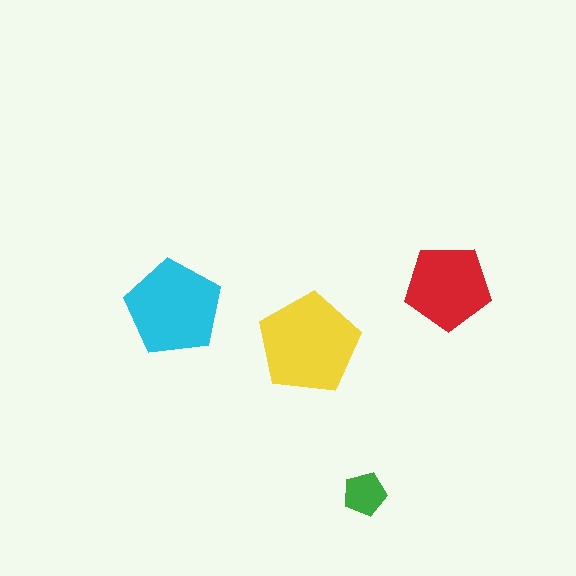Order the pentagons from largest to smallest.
the yellow one, the cyan one, the red one, the green one.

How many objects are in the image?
There are 4 objects in the image.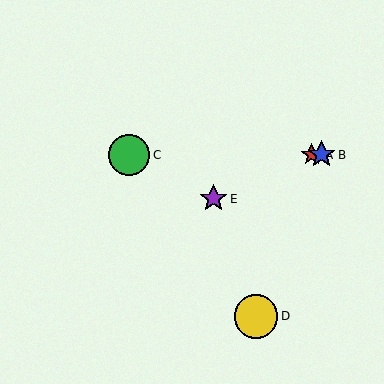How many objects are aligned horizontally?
3 objects (A, B, C) are aligned horizontally.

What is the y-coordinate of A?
Object A is at y≈155.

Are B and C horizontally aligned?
Yes, both are at y≈155.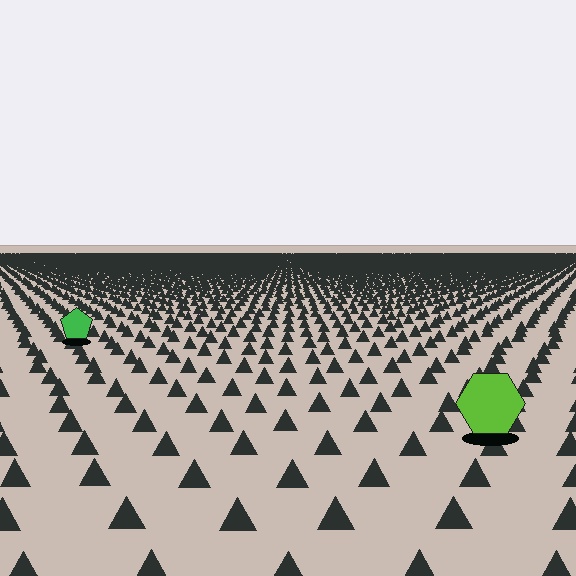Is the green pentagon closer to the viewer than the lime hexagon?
No. The lime hexagon is closer — you can tell from the texture gradient: the ground texture is coarser near it.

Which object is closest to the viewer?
The lime hexagon is closest. The texture marks near it are larger and more spread out.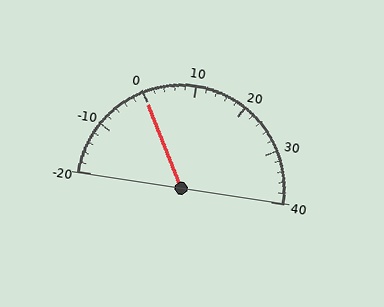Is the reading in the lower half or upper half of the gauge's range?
The reading is in the lower half of the range (-20 to 40).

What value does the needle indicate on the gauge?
The needle indicates approximately 0.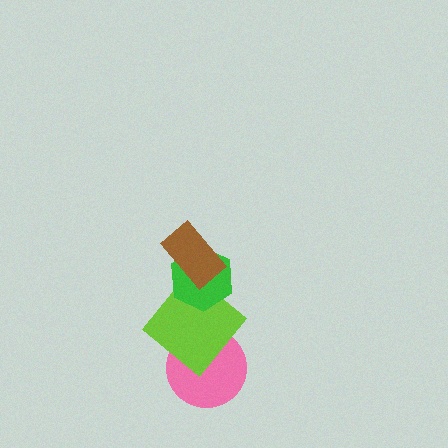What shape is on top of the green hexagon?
The brown rectangle is on top of the green hexagon.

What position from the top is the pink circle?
The pink circle is 4th from the top.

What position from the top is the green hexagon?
The green hexagon is 2nd from the top.